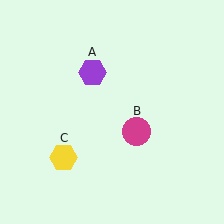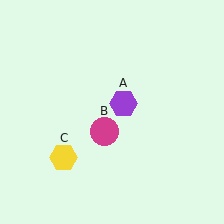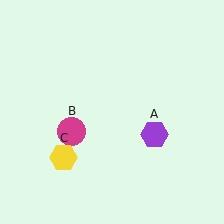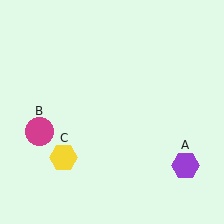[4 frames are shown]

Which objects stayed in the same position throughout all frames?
Yellow hexagon (object C) remained stationary.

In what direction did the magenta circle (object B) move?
The magenta circle (object B) moved left.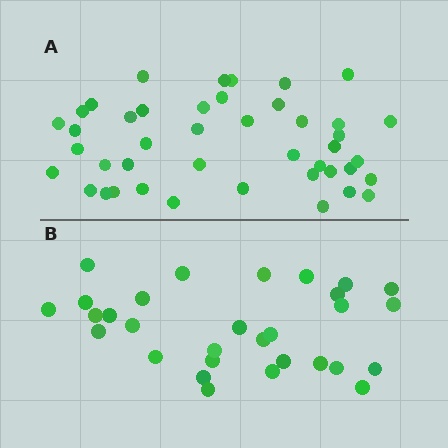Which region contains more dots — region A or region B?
Region A (the top region) has more dots.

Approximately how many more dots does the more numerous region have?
Region A has approximately 15 more dots than region B.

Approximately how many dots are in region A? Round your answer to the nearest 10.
About 40 dots. (The exact count is 43, which rounds to 40.)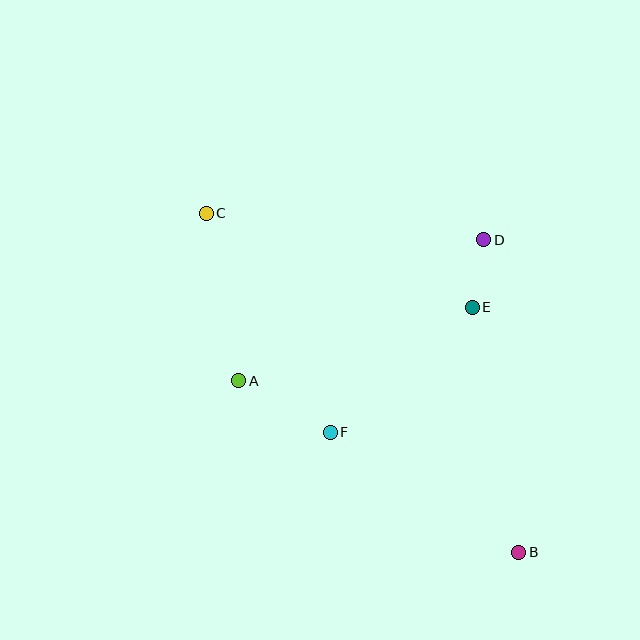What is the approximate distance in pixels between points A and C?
The distance between A and C is approximately 171 pixels.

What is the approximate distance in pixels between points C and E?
The distance between C and E is approximately 282 pixels.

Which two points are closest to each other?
Points D and E are closest to each other.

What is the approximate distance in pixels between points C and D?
The distance between C and D is approximately 279 pixels.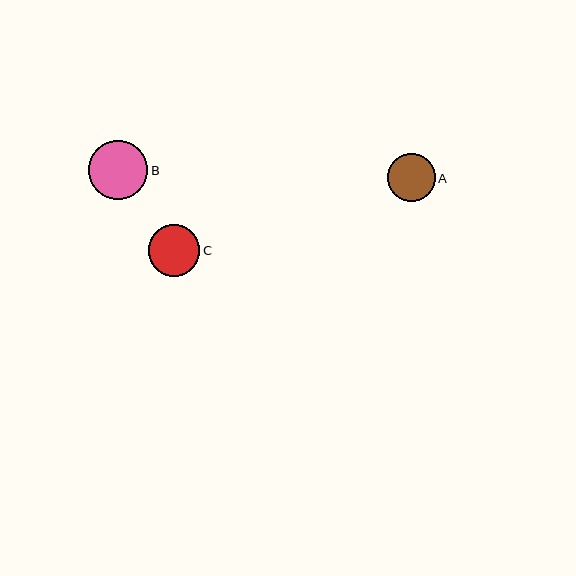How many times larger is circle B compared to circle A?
Circle B is approximately 1.2 times the size of circle A.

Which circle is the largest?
Circle B is the largest with a size of approximately 59 pixels.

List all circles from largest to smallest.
From largest to smallest: B, C, A.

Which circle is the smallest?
Circle A is the smallest with a size of approximately 48 pixels.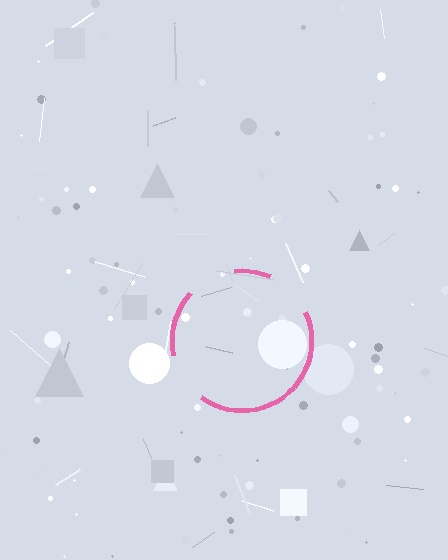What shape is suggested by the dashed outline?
The dashed outline suggests a circle.